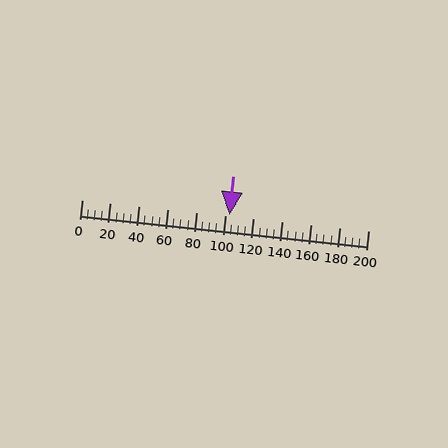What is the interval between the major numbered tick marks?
The major tick marks are spaced 20 units apart.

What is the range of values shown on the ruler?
The ruler shows values from 0 to 200.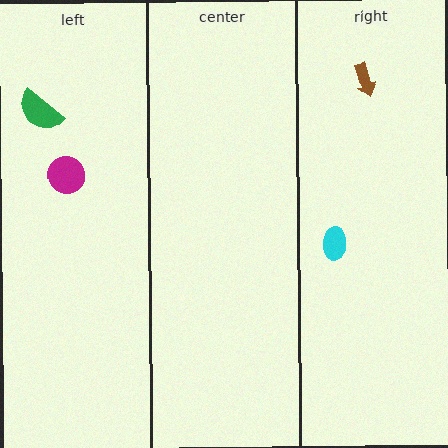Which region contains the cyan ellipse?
The right region.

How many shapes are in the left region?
2.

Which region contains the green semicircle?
The left region.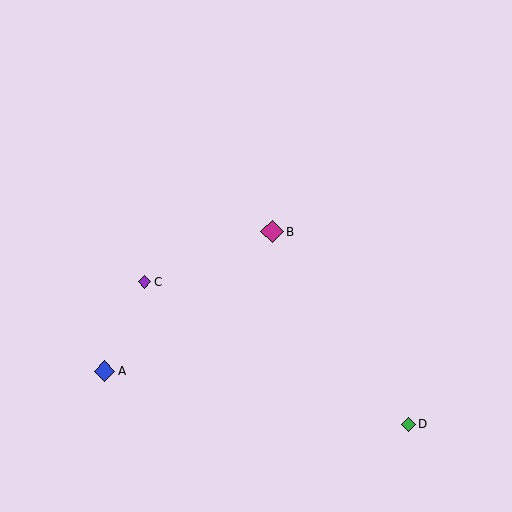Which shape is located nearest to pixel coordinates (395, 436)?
The green diamond (labeled D) at (409, 424) is nearest to that location.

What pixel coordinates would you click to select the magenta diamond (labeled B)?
Click at (272, 232) to select the magenta diamond B.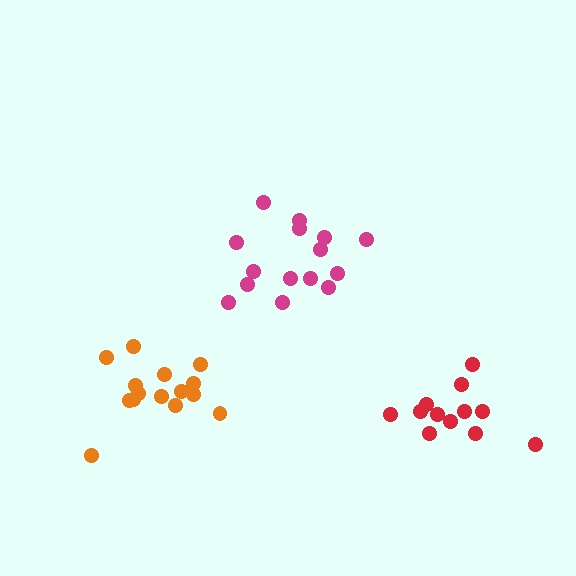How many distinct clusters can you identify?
There are 3 distinct clusters.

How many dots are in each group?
Group 1: 15 dots, Group 2: 15 dots, Group 3: 12 dots (42 total).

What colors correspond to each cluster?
The clusters are colored: magenta, orange, red.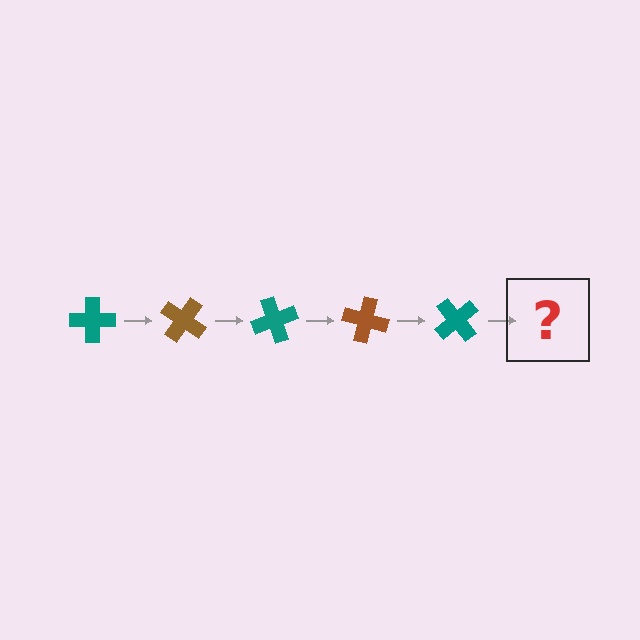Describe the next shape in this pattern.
It should be a brown cross, rotated 175 degrees from the start.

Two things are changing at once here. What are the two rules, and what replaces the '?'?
The two rules are that it rotates 35 degrees each step and the color cycles through teal and brown. The '?' should be a brown cross, rotated 175 degrees from the start.